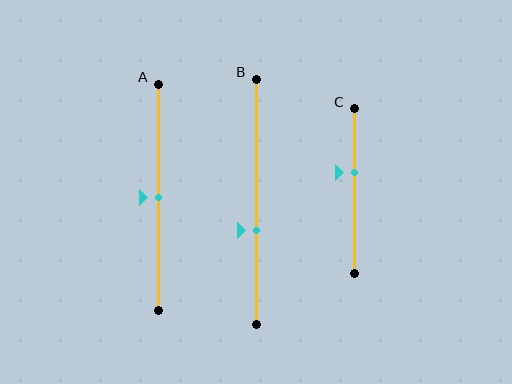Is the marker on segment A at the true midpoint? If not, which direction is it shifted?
Yes, the marker on segment A is at the true midpoint.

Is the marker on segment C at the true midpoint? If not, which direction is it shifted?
No, the marker on segment C is shifted upward by about 11% of the segment length.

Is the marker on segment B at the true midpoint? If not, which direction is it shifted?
No, the marker on segment B is shifted downward by about 12% of the segment length.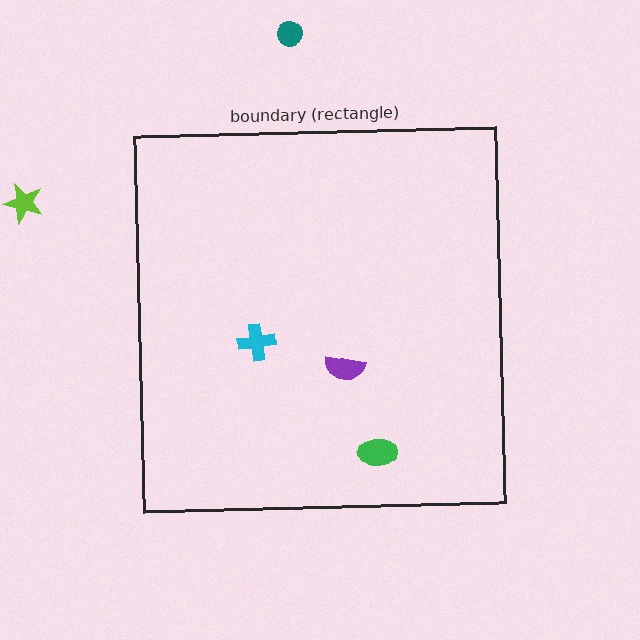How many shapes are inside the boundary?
3 inside, 2 outside.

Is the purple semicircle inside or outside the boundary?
Inside.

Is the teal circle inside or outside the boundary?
Outside.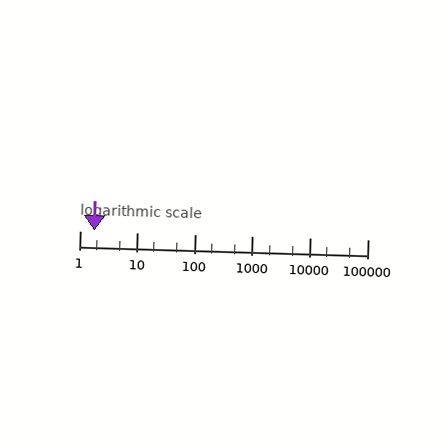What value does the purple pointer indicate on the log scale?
The pointer indicates approximately 1.8.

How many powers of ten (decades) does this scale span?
The scale spans 5 decades, from 1 to 100000.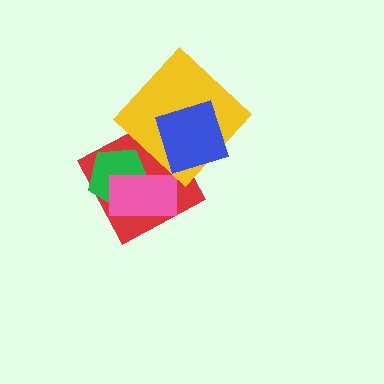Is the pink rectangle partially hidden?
No, no other shape covers it.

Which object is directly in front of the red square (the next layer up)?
The green pentagon is directly in front of the red square.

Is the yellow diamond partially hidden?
Yes, it is partially covered by another shape.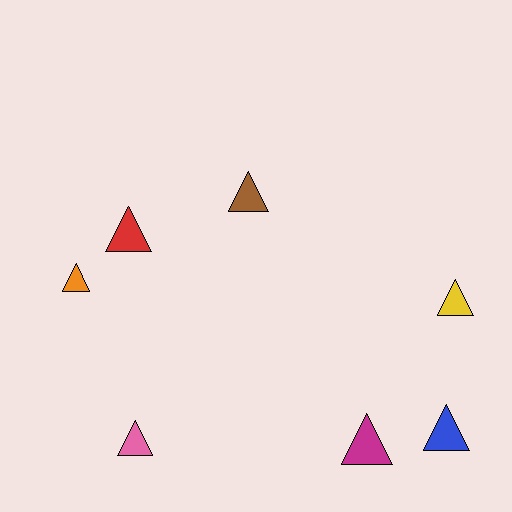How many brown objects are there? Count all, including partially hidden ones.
There is 1 brown object.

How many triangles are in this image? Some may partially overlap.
There are 7 triangles.